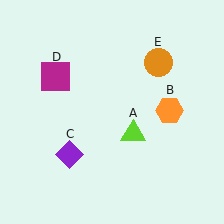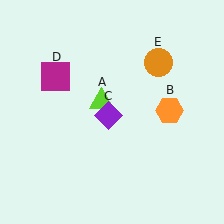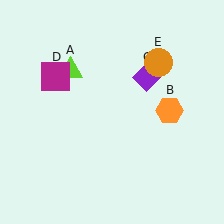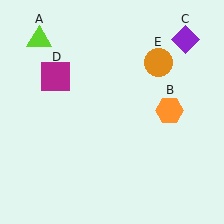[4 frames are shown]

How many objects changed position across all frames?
2 objects changed position: lime triangle (object A), purple diamond (object C).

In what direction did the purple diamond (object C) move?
The purple diamond (object C) moved up and to the right.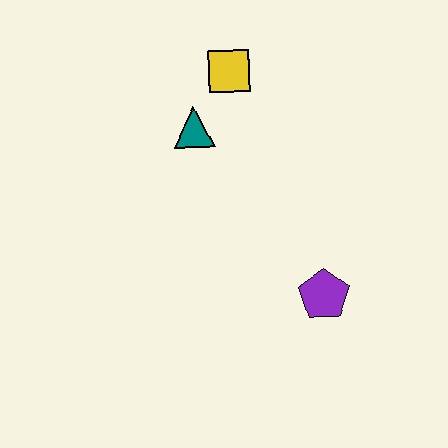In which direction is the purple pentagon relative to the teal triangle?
The purple pentagon is below the teal triangle.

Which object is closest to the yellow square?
The teal triangle is closest to the yellow square.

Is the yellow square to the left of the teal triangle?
No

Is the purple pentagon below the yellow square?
Yes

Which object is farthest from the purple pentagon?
The yellow square is farthest from the purple pentagon.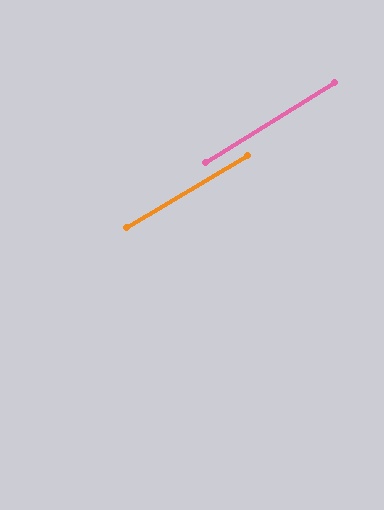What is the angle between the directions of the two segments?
Approximately 1 degree.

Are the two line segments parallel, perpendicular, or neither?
Parallel — their directions differ by only 1.0°.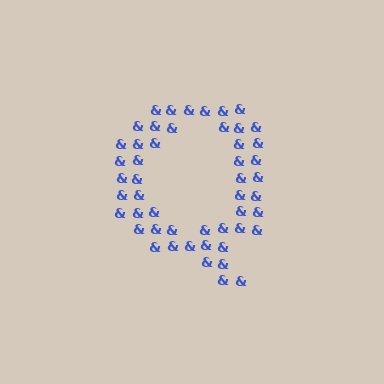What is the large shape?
The large shape is the letter Q.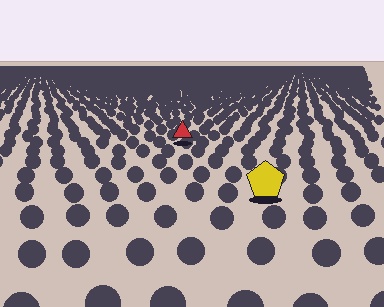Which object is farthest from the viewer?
The red triangle is farthest from the viewer. It appears smaller and the ground texture around it is denser.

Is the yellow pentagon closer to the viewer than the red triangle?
Yes. The yellow pentagon is closer — you can tell from the texture gradient: the ground texture is coarser near it.